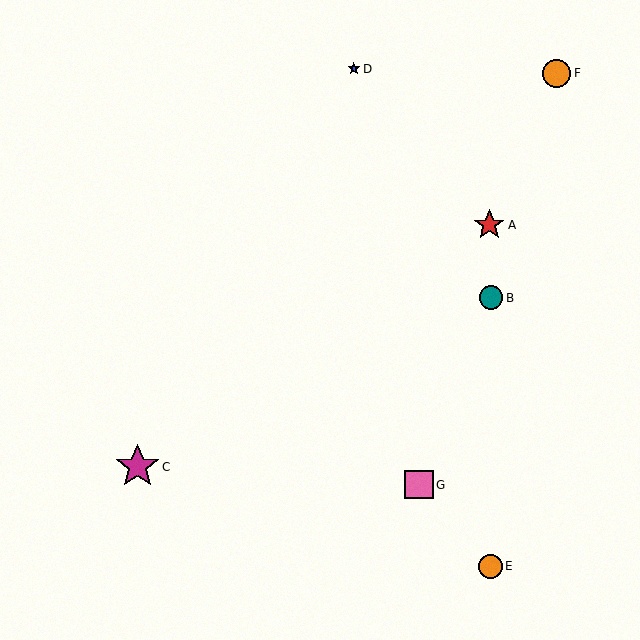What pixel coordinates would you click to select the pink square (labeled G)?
Click at (419, 485) to select the pink square G.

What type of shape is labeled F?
Shape F is an orange circle.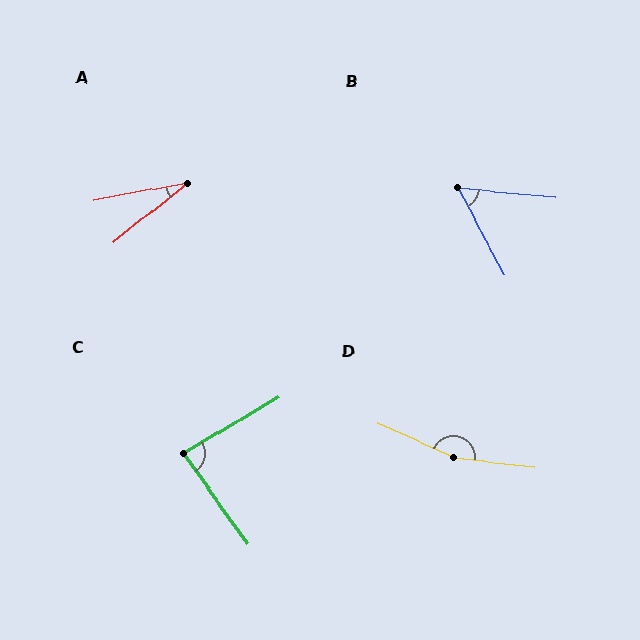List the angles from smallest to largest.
A (28°), B (56°), C (85°), D (162°).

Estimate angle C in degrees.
Approximately 85 degrees.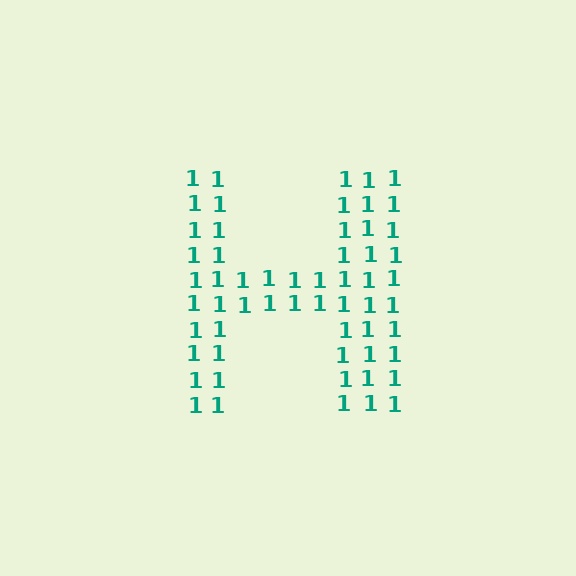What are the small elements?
The small elements are digit 1's.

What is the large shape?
The large shape is the letter H.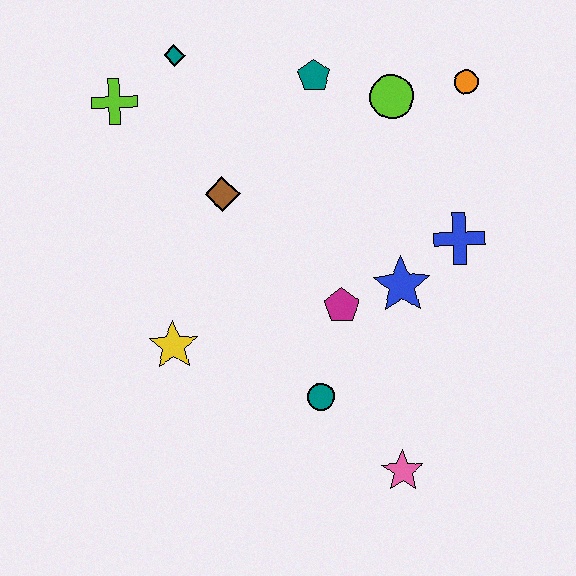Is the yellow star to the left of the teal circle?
Yes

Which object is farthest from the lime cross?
The pink star is farthest from the lime cross.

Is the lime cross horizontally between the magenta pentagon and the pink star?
No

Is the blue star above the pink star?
Yes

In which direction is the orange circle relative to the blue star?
The orange circle is above the blue star.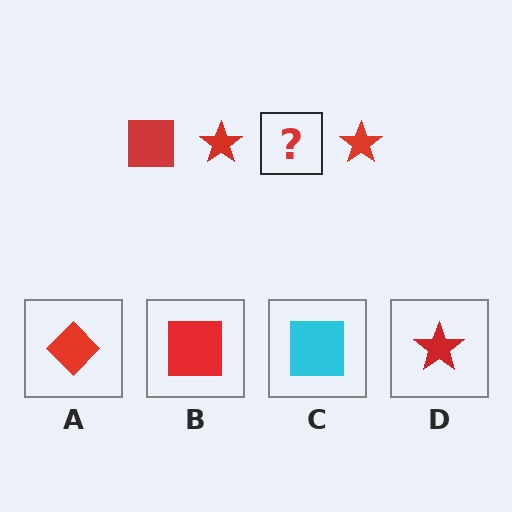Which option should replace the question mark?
Option B.